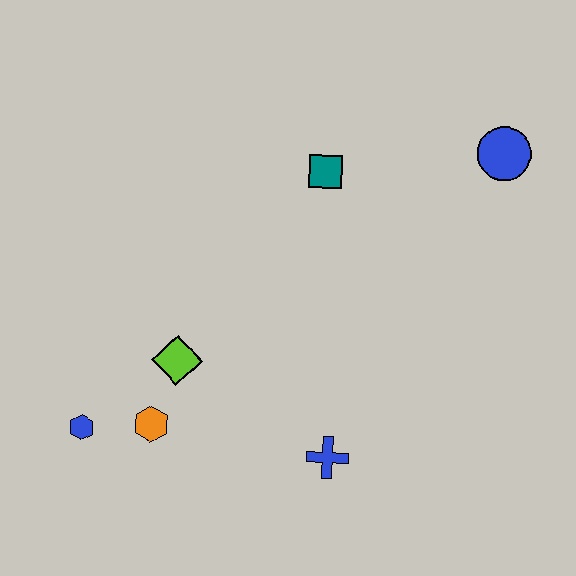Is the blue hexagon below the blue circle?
Yes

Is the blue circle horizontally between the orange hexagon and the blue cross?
No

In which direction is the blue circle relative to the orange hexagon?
The blue circle is to the right of the orange hexagon.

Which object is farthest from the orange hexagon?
The blue circle is farthest from the orange hexagon.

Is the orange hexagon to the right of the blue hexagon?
Yes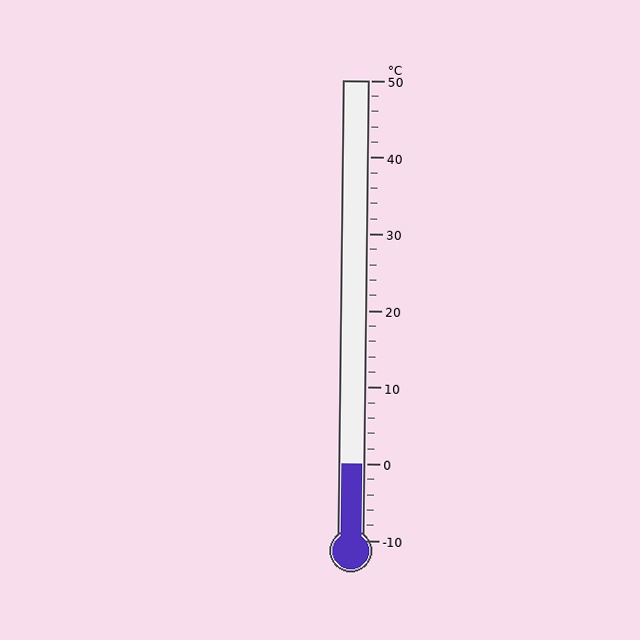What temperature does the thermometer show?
The thermometer shows approximately 0°C.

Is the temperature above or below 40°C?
The temperature is below 40°C.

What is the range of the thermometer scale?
The thermometer scale ranges from -10°C to 50°C.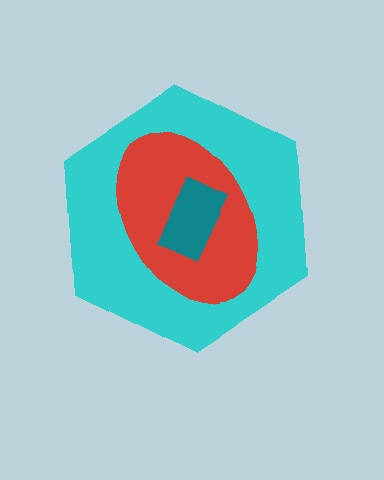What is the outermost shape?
The cyan hexagon.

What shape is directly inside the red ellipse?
The teal rectangle.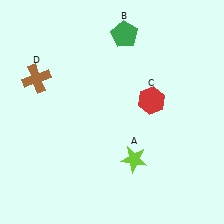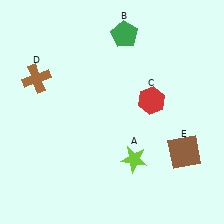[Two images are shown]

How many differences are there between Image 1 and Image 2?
There is 1 difference between the two images.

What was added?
A brown square (E) was added in Image 2.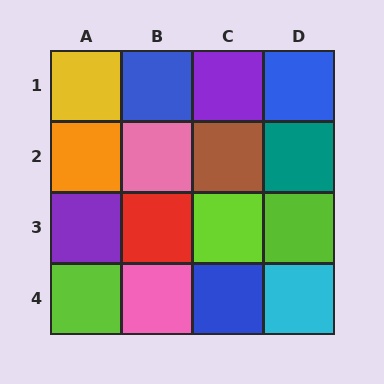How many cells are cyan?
1 cell is cyan.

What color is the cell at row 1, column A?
Yellow.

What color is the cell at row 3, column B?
Red.